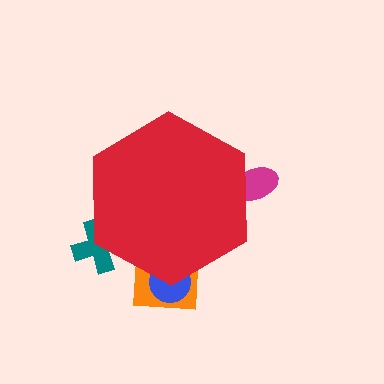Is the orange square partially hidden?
Yes, the orange square is partially hidden behind the red hexagon.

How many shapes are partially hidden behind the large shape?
4 shapes are partially hidden.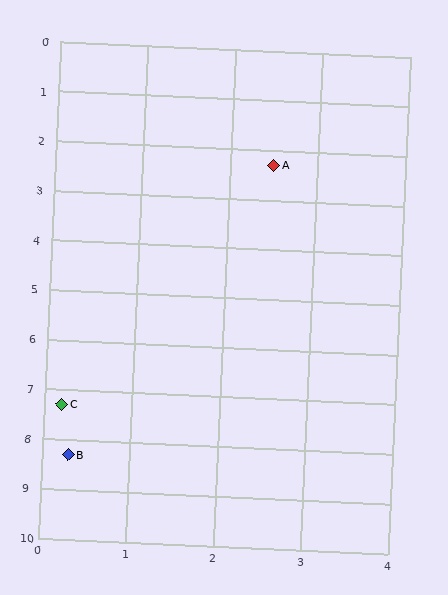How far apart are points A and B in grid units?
Points A and B are about 6.4 grid units apart.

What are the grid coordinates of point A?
Point A is at approximately (2.5, 2.3).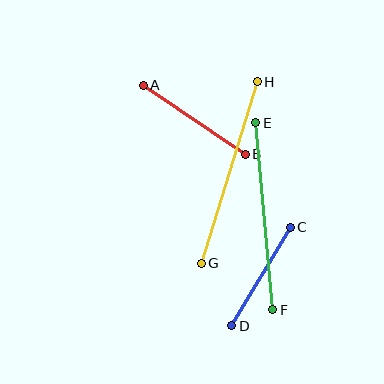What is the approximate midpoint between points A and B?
The midpoint is at approximately (194, 120) pixels.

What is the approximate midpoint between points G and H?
The midpoint is at approximately (229, 173) pixels.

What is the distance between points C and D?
The distance is approximately 114 pixels.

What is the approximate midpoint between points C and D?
The midpoint is at approximately (261, 276) pixels.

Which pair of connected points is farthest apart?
Points G and H are farthest apart.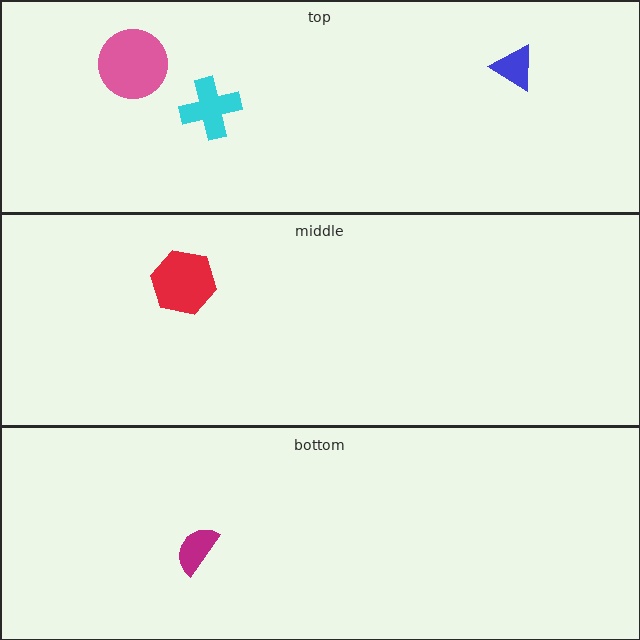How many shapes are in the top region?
3.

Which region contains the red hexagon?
The middle region.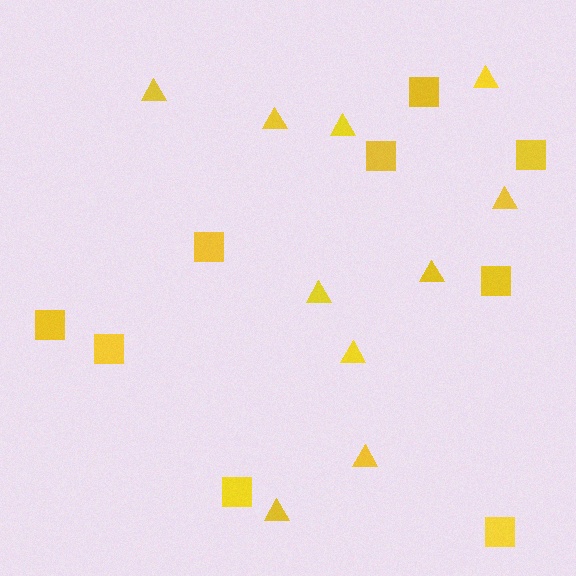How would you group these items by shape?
There are 2 groups: one group of squares (9) and one group of triangles (10).